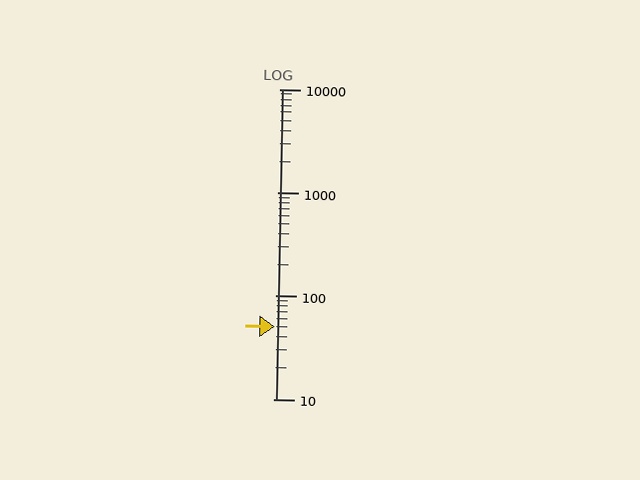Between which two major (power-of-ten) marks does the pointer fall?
The pointer is between 10 and 100.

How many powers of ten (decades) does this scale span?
The scale spans 3 decades, from 10 to 10000.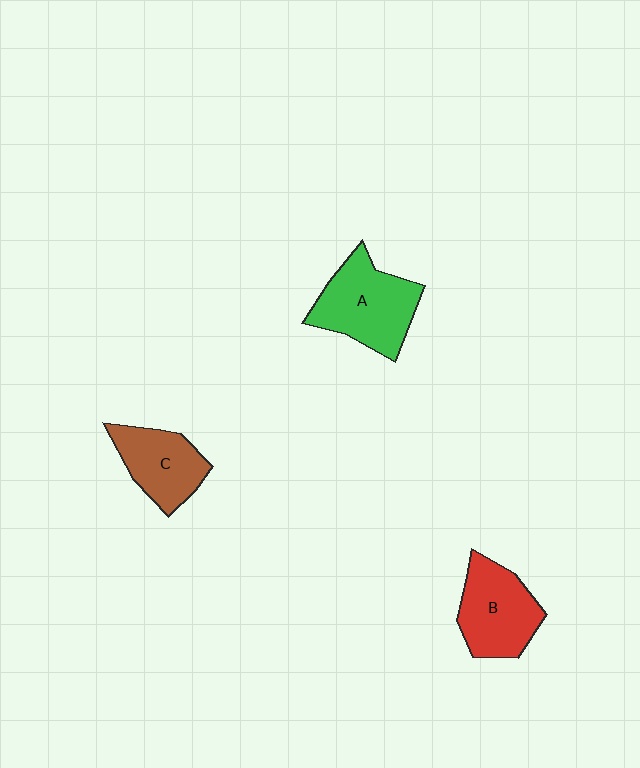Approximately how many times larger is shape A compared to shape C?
Approximately 1.3 times.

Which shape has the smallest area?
Shape C (brown).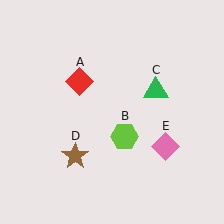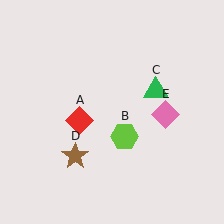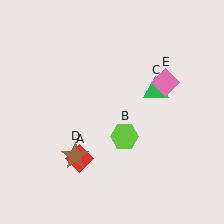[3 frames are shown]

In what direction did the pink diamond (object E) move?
The pink diamond (object E) moved up.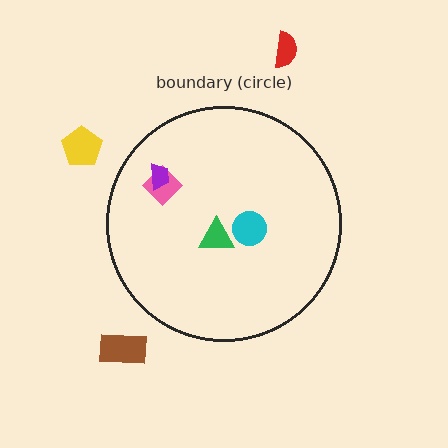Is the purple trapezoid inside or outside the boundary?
Inside.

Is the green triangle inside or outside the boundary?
Inside.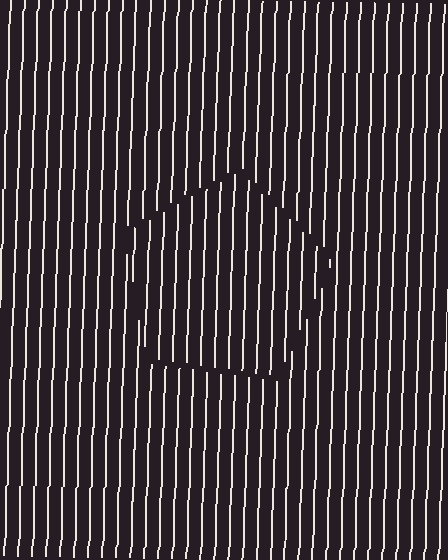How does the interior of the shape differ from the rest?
The interior of the shape contains the same grating, shifted by half a period — the contour is defined by the phase discontinuity where line-ends from the inner and outer gratings abut.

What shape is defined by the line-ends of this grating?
An illusory pentagon. The interior of the shape contains the same grating, shifted by half a period — the contour is defined by the phase discontinuity where line-ends from the inner and outer gratings abut.